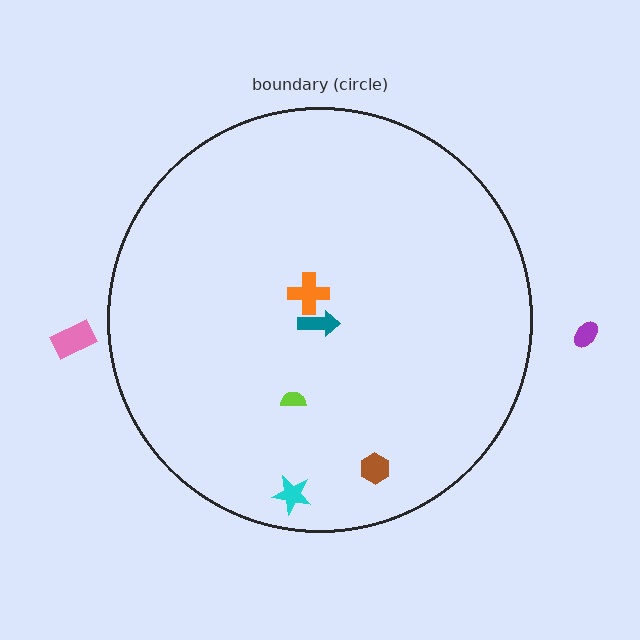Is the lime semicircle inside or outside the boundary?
Inside.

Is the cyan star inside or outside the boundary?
Inside.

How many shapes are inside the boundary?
5 inside, 2 outside.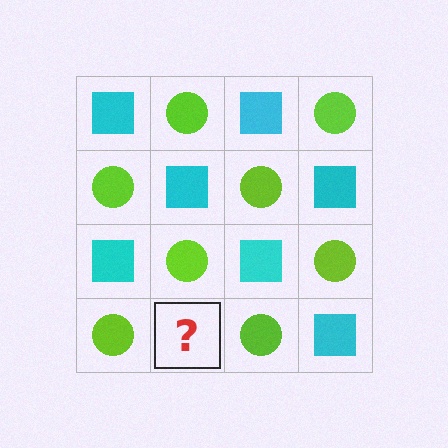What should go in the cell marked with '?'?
The missing cell should contain a cyan square.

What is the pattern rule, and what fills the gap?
The rule is that it alternates cyan square and lime circle in a checkerboard pattern. The gap should be filled with a cyan square.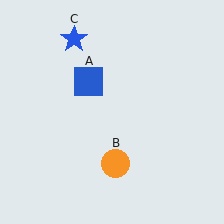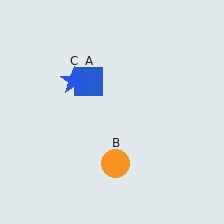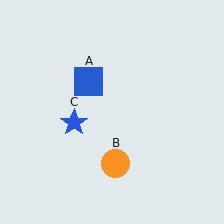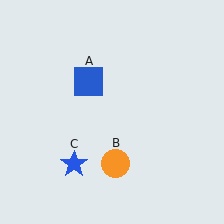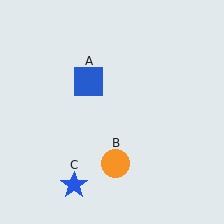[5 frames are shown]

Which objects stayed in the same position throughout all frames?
Blue square (object A) and orange circle (object B) remained stationary.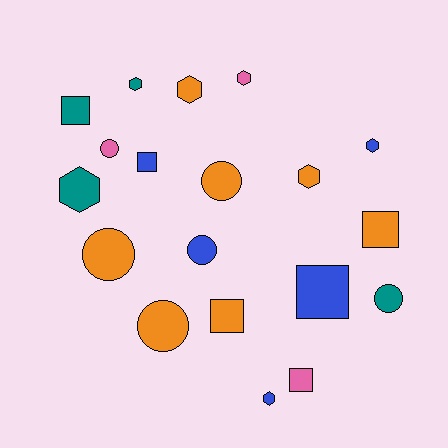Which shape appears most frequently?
Hexagon, with 7 objects.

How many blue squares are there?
There are 2 blue squares.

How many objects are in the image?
There are 19 objects.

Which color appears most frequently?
Orange, with 7 objects.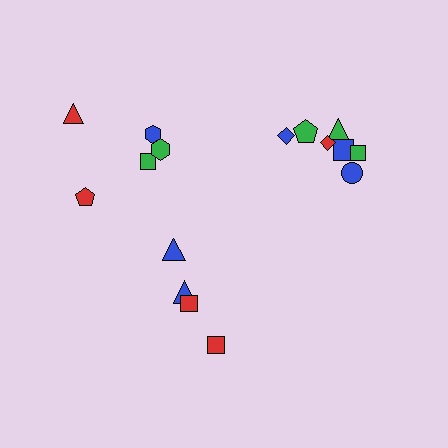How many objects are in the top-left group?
There are 5 objects.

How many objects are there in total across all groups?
There are 16 objects.